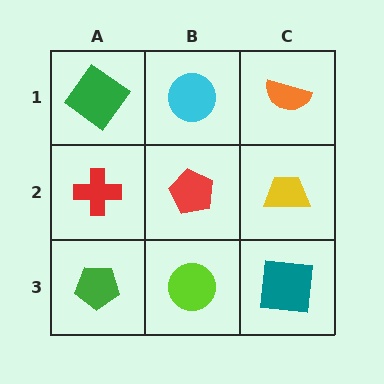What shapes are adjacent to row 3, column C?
A yellow trapezoid (row 2, column C), a lime circle (row 3, column B).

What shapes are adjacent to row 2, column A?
A green diamond (row 1, column A), a green pentagon (row 3, column A), a red pentagon (row 2, column B).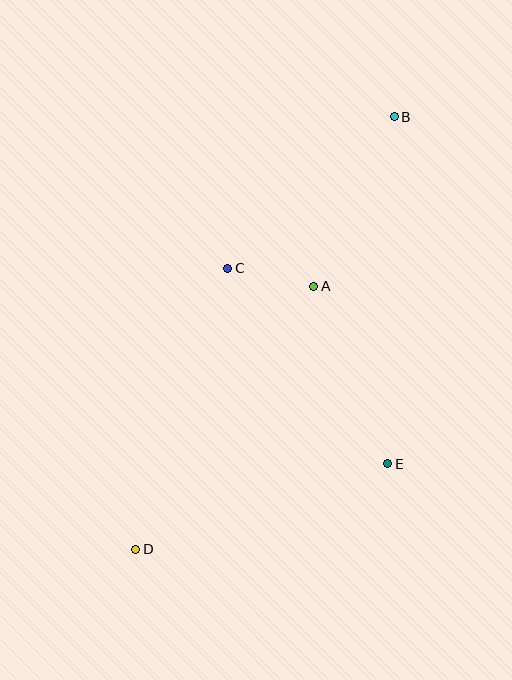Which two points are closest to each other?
Points A and C are closest to each other.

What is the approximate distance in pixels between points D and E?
The distance between D and E is approximately 266 pixels.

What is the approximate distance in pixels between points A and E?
The distance between A and E is approximately 192 pixels.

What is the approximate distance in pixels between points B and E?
The distance between B and E is approximately 347 pixels.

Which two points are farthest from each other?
Points B and D are farthest from each other.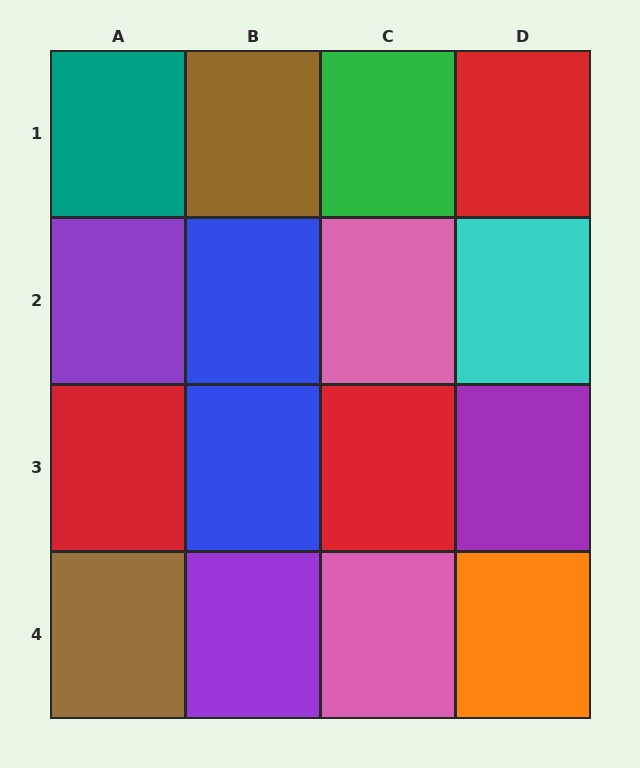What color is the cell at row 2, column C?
Pink.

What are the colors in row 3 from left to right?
Red, blue, red, purple.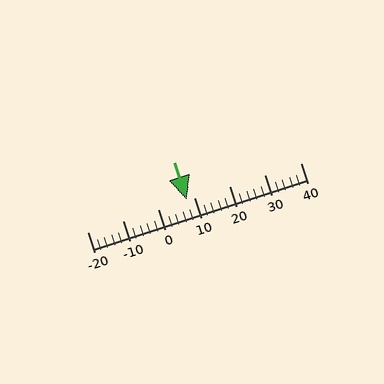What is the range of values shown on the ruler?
The ruler shows values from -20 to 40.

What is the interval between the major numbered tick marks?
The major tick marks are spaced 10 units apart.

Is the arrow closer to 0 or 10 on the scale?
The arrow is closer to 10.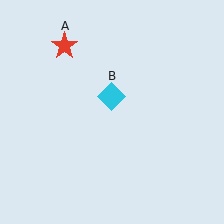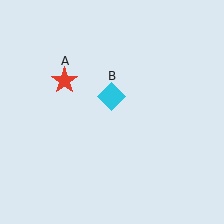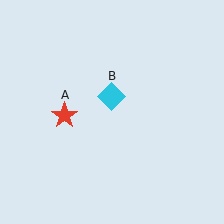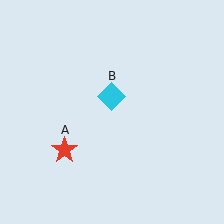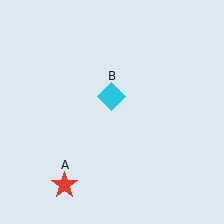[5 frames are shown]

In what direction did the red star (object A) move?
The red star (object A) moved down.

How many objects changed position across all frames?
1 object changed position: red star (object A).